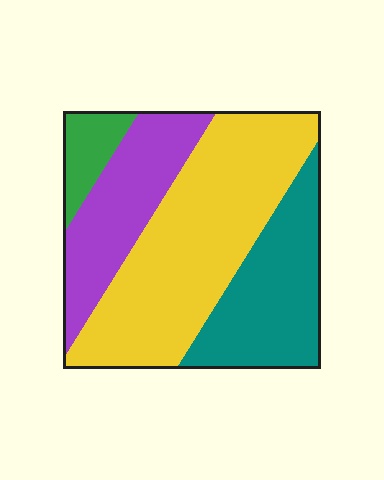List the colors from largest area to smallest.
From largest to smallest: yellow, teal, purple, green.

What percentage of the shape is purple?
Purple takes up about one fifth (1/5) of the shape.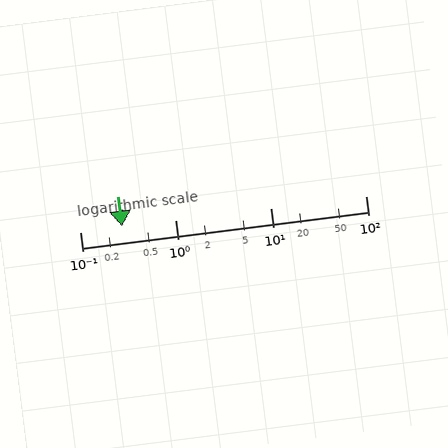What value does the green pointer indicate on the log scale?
The pointer indicates approximately 0.28.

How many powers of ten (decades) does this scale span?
The scale spans 3 decades, from 0.1 to 100.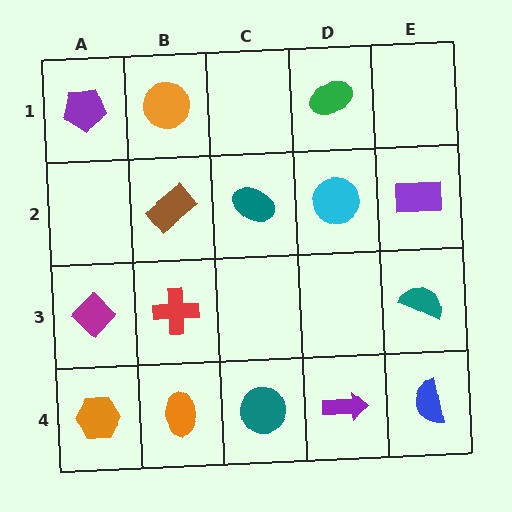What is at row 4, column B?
An orange ellipse.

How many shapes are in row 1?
3 shapes.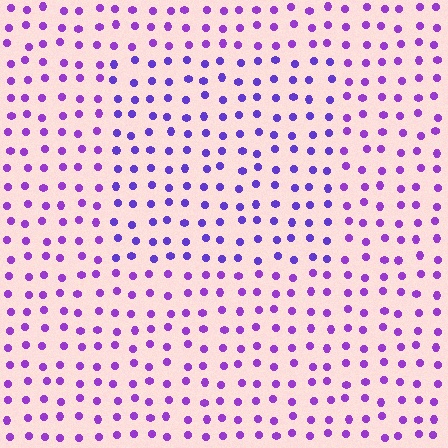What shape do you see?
I see a rectangle.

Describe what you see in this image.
The image is filled with small purple elements in a uniform arrangement. A rectangle-shaped region is visible where the elements are tinted to a slightly different hue, forming a subtle color boundary.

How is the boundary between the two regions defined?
The boundary is defined purely by a slight shift in hue (about 22 degrees). Spacing, size, and orientation are identical on both sides.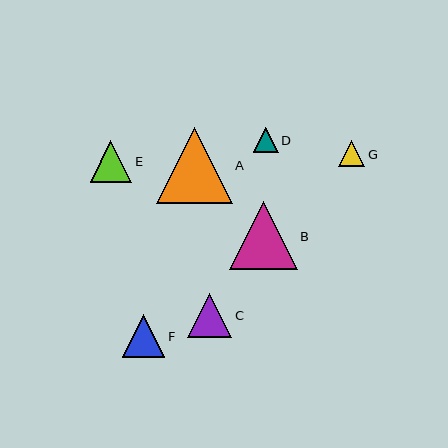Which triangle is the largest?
Triangle A is the largest with a size of approximately 76 pixels.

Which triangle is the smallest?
Triangle D is the smallest with a size of approximately 25 pixels.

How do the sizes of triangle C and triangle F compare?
Triangle C and triangle F are approximately the same size.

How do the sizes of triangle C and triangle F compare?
Triangle C and triangle F are approximately the same size.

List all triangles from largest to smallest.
From largest to smallest: A, B, C, F, E, G, D.